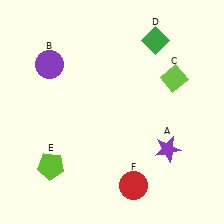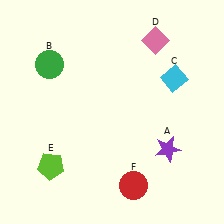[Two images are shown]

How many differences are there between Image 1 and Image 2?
There are 3 differences between the two images.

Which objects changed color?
B changed from purple to green. C changed from lime to cyan. D changed from green to pink.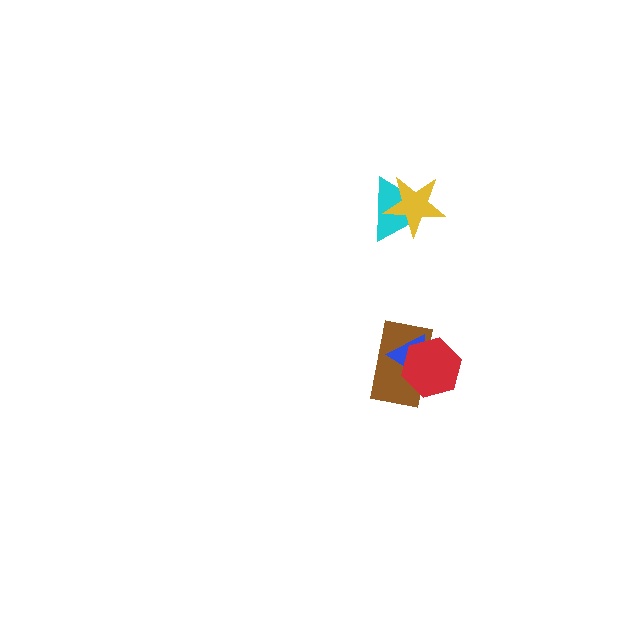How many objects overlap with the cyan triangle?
1 object overlaps with the cyan triangle.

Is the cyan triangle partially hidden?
Yes, it is partially covered by another shape.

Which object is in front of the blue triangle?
The red hexagon is in front of the blue triangle.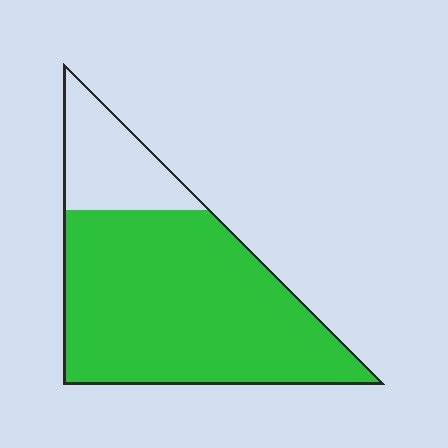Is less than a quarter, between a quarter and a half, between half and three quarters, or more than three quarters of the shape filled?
More than three quarters.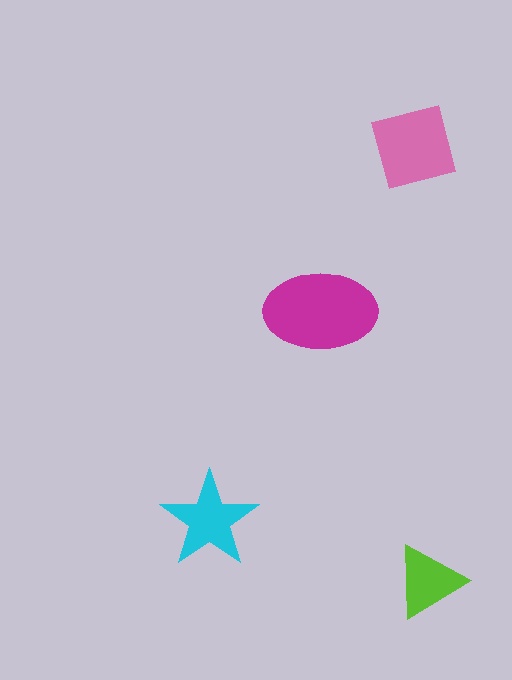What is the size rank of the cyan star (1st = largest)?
3rd.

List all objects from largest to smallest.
The magenta ellipse, the pink square, the cyan star, the lime triangle.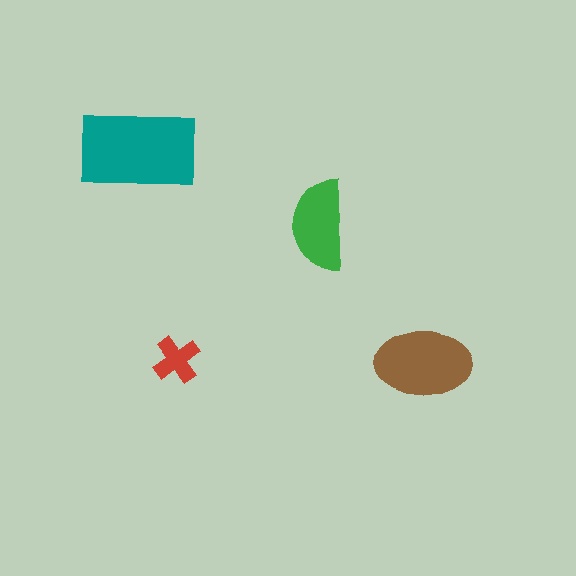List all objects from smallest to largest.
The red cross, the green semicircle, the brown ellipse, the teal rectangle.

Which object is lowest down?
The red cross is bottommost.